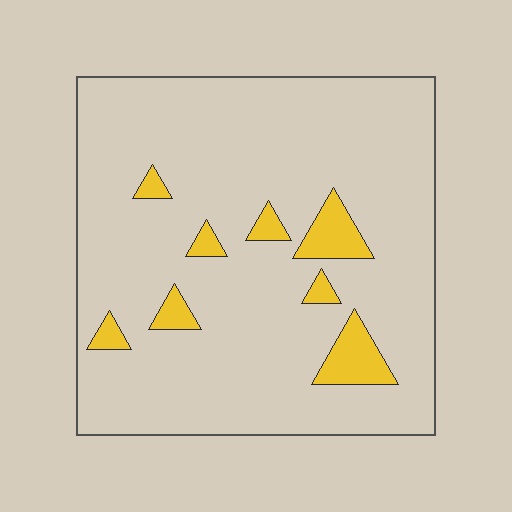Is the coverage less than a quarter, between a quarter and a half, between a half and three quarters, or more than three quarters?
Less than a quarter.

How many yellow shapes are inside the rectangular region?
8.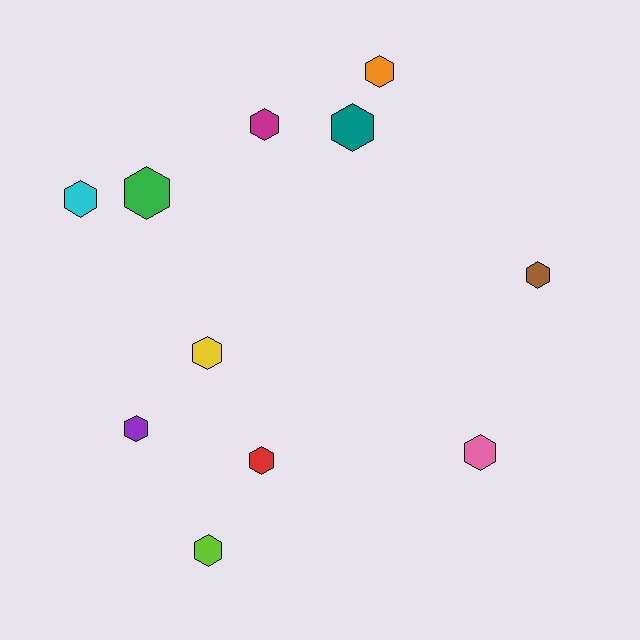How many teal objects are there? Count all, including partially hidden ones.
There is 1 teal object.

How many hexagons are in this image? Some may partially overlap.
There are 11 hexagons.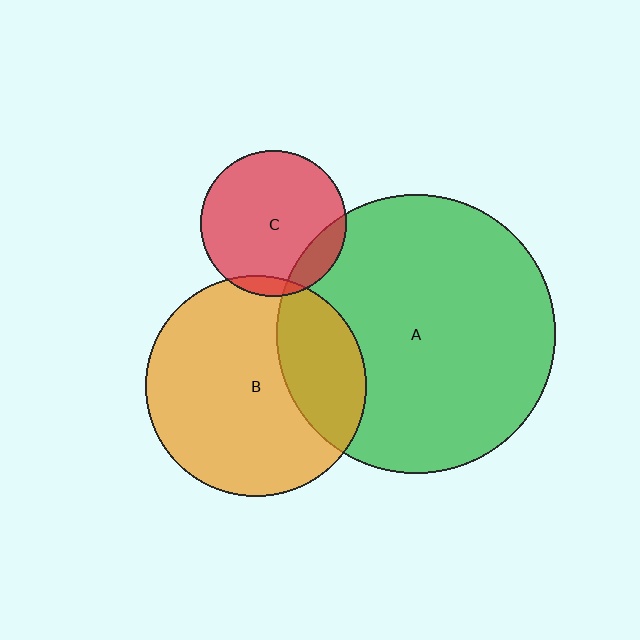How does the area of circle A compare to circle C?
Approximately 3.7 times.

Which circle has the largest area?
Circle A (green).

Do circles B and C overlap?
Yes.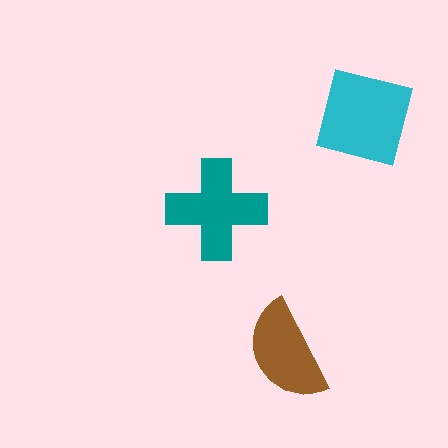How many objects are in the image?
There are 3 objects in the image.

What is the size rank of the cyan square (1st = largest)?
1st.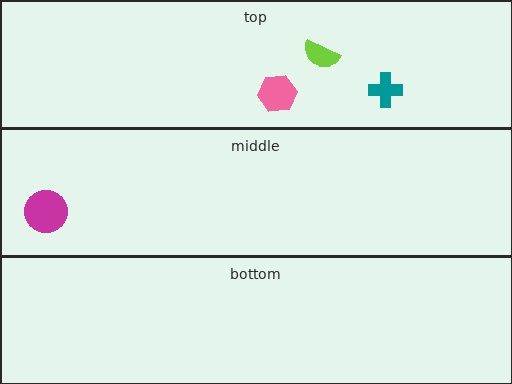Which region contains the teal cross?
The top region.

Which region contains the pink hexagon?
The top region.